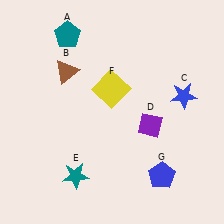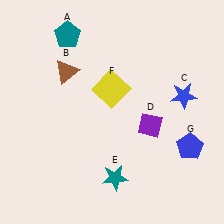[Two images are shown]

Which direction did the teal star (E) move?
The teal star (E) moved right.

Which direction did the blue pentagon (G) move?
The blue pentagon (G) moved up.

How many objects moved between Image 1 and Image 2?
2 objects moved between the two images.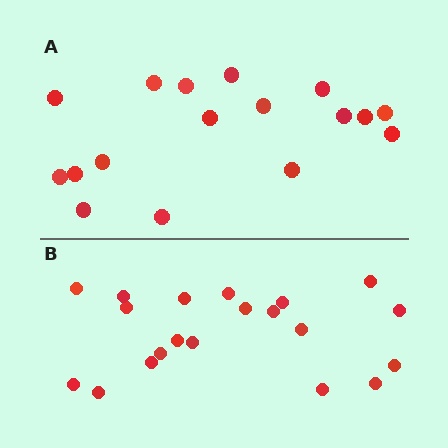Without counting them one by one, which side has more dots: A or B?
Region B (the bottom region) has more dots.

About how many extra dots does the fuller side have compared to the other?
Region B has just a few more — roughly 2 or 3 more dots than region A.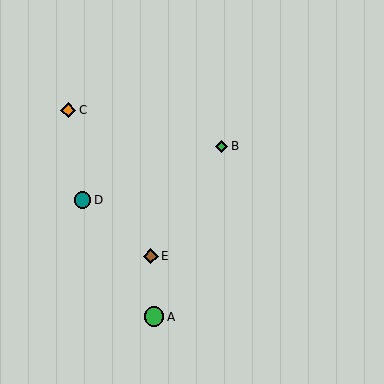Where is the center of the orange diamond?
The center of the orange diamond is at (68, 110).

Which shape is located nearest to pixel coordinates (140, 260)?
The brown diamond (labeled E) at (151, 256) is nearest to that location.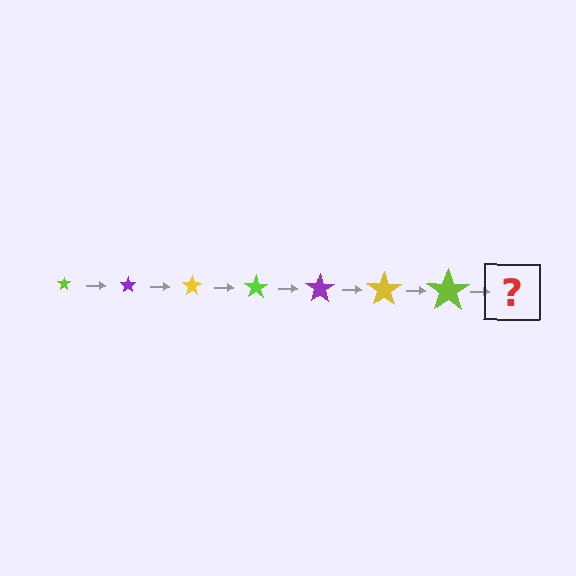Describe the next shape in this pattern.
It should be a purple star, larger than the previous one.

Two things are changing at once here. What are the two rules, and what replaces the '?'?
The two rules are that the star grows larger each step and the color cycles through lime, purple, and yellow. The '?' should be a purple star, larger than the previous one.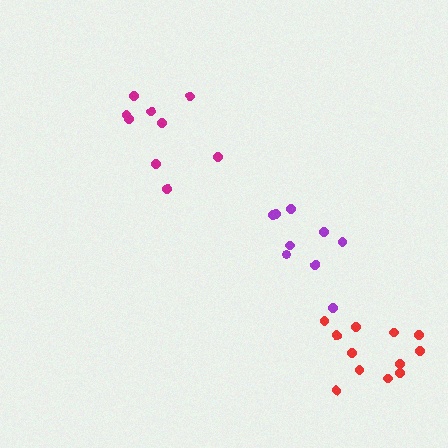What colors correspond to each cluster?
The clusters are colored: purple, magenta, red.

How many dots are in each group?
Group 1: 9 dots, Group 2: 9 dots, Group 3: 12 dots (30 total).